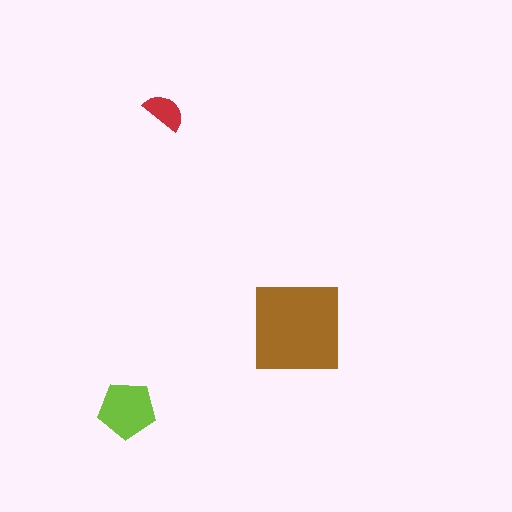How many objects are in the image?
There are 3 objects in the image.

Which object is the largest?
The brown square.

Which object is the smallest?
The red semicircle.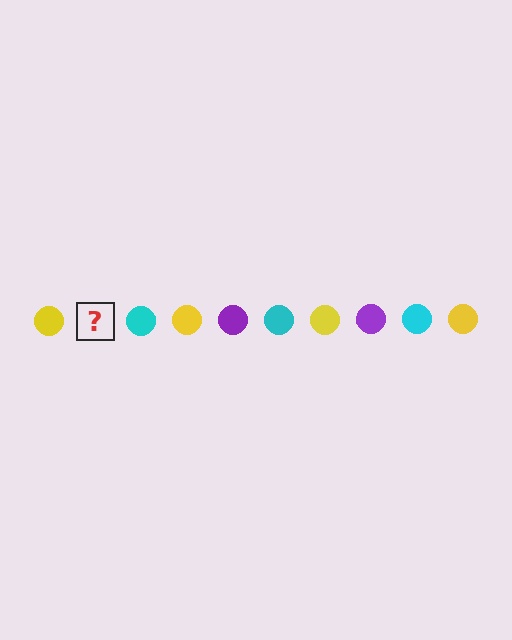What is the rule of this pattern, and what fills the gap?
The rule is that the pattern cycles through yellow, purple, cyan circles. The gap should be filled with a purple circle.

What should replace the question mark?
The question mark should be replaced with a purple circle.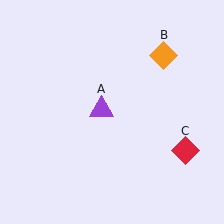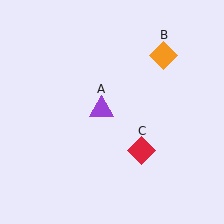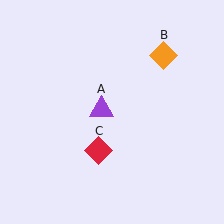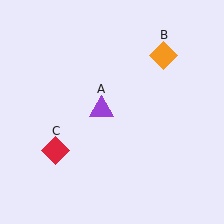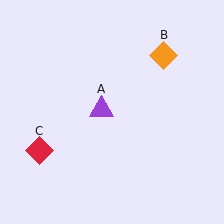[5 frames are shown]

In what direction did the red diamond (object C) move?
The red diamond (object C) moved left.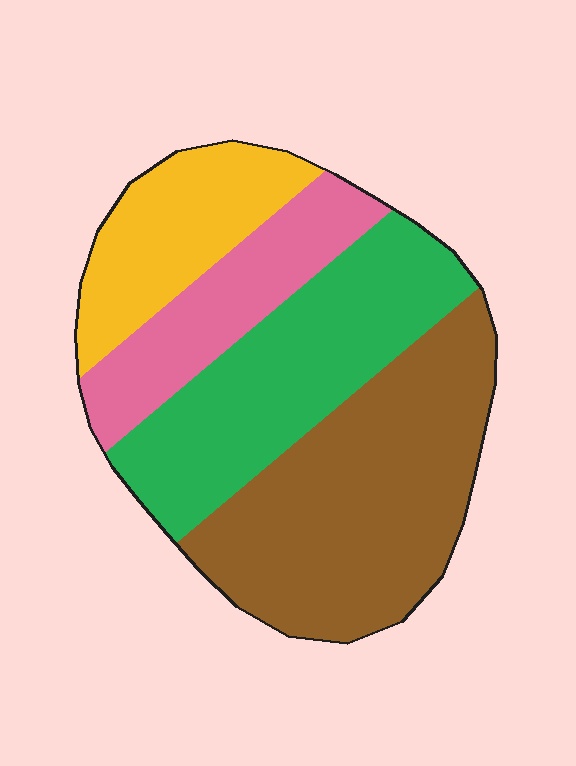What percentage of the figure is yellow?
Yellow covers 17% of the figure.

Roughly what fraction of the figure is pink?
Pink covers roughly 15% of the figure.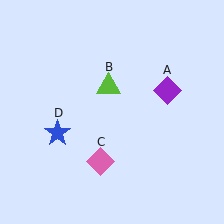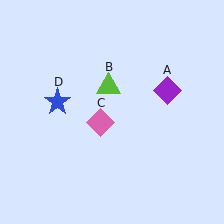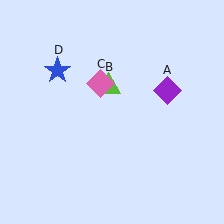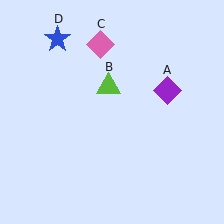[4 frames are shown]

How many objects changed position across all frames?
2 objects changed position: pink diamond (object C), blue star (object D).